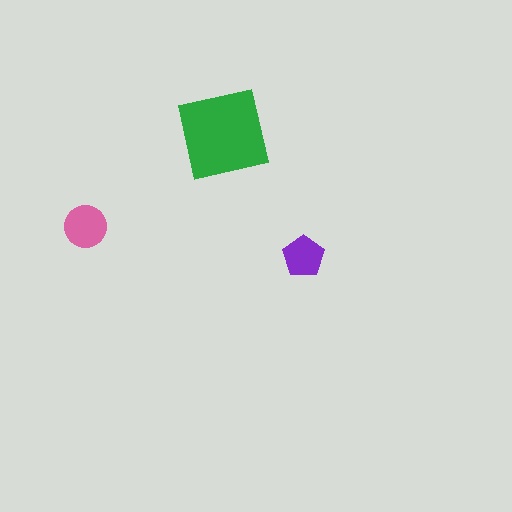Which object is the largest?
The green square.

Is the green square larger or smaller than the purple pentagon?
Larger.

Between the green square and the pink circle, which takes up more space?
The green square.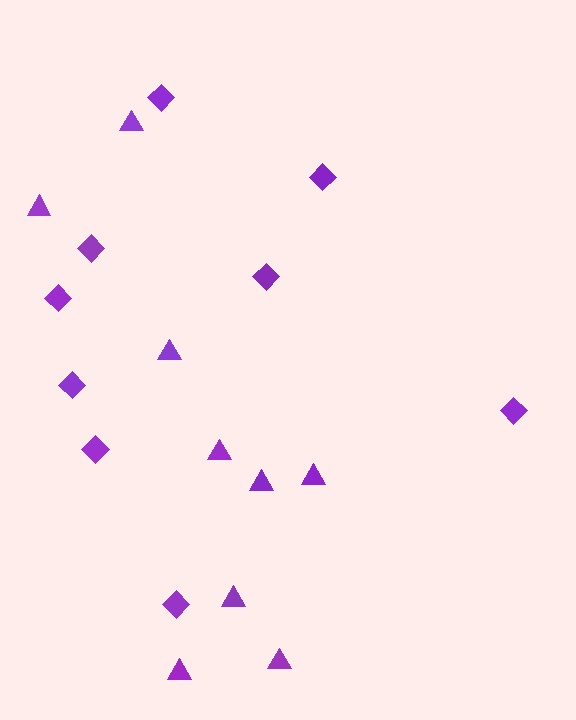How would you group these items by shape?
There are 2 groups: one group of triangles (9) and one group of diamonds (9).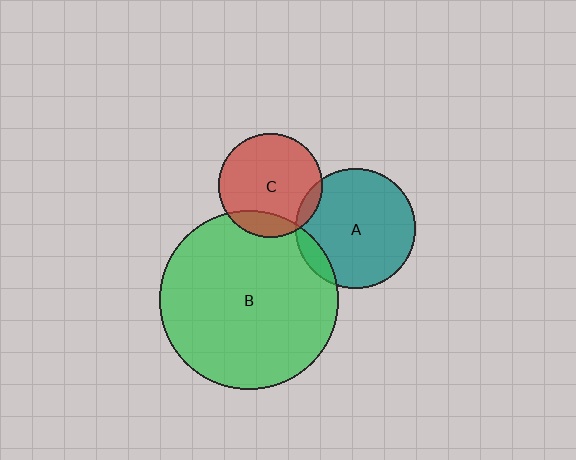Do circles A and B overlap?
Yes.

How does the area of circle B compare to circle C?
Approximately 3.0 times.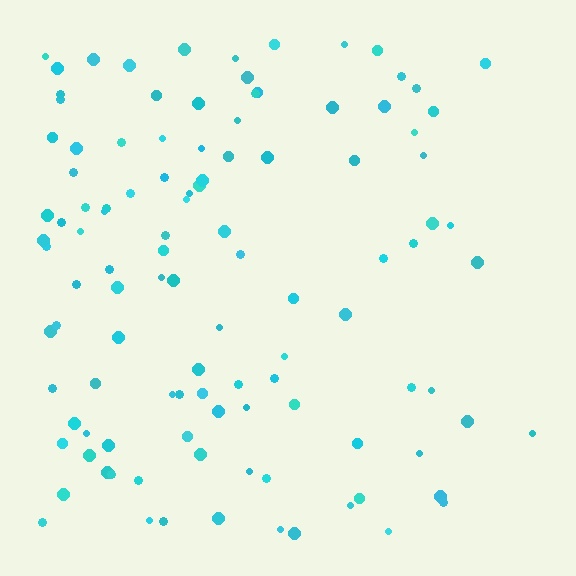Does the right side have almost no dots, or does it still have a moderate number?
Still a moderate number, just noticeably fewer than the left.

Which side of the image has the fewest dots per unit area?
The right.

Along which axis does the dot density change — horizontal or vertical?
Horizontal.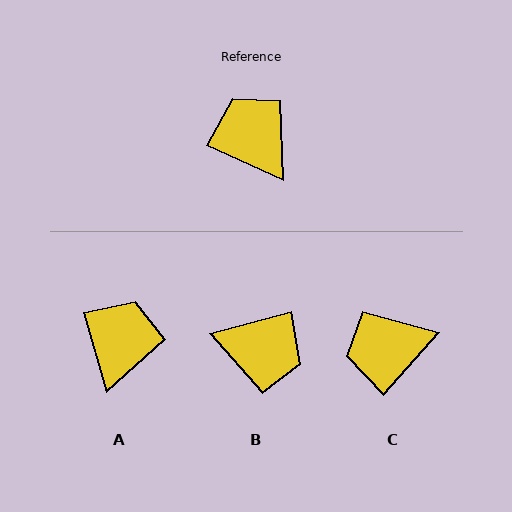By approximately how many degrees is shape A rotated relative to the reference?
Approximately 50 degrees clockwise.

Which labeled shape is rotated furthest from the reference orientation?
B, about 141 degrees away.